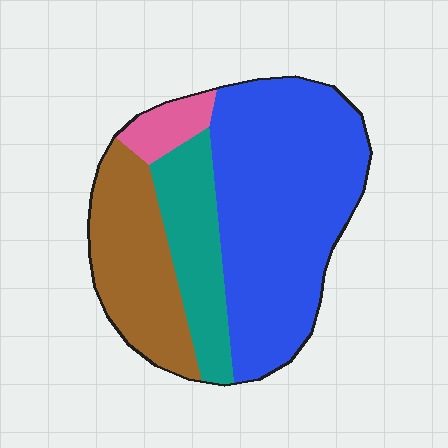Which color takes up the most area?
Blue, at roughly 55%.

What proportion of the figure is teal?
Teal takes up between a sixth and a third of the figure.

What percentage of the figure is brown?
Brown takes up about one quarter (1/4) of the figure.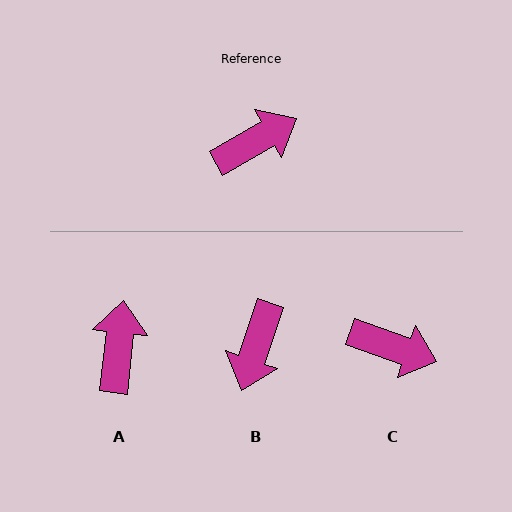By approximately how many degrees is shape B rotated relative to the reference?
Approximately 138 degrees clockwise.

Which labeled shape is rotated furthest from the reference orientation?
B, about 138 degrees away.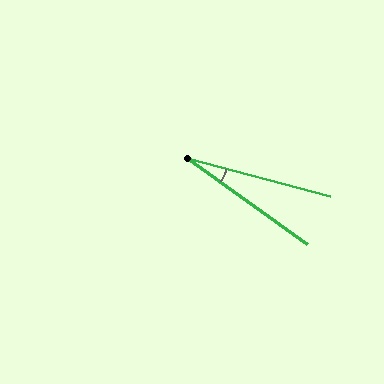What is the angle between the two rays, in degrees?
Approximately 21 degrees.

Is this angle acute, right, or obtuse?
It is acute.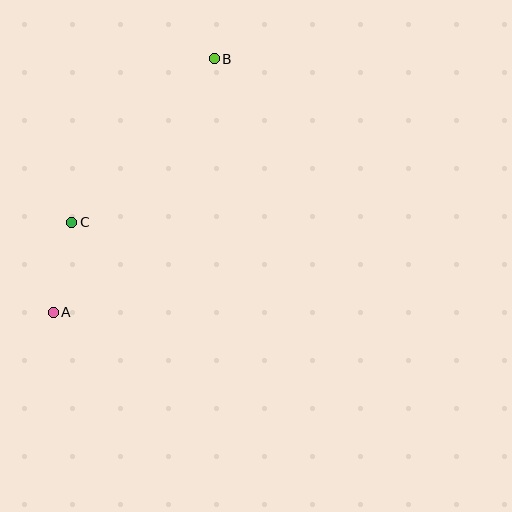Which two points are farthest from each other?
Points A and B are farthest from each other.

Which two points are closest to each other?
Points A and C are closest to each other.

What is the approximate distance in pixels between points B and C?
The distance between B and C is approximately 217 pixels.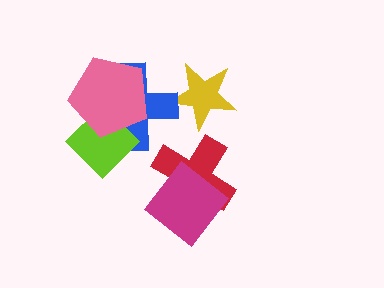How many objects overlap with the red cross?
1 object overlaps with the red cross.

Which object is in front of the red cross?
The magenta diamond is in front of the red cross.